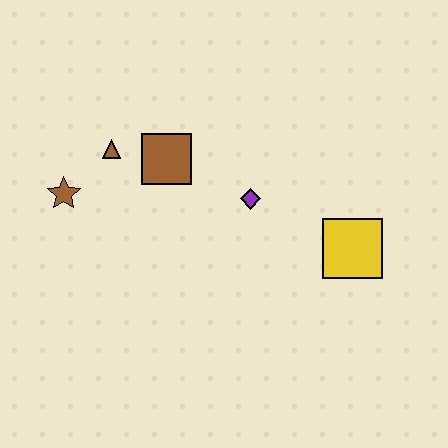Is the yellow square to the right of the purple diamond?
Yes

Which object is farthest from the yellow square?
The brown star is farthest from the yellow square.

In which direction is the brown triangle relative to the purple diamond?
The brown triangle is to the left of the purple diamond.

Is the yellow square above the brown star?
No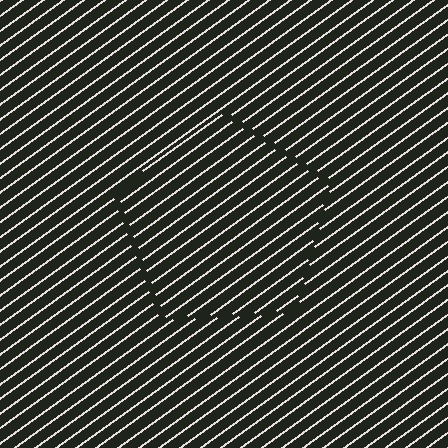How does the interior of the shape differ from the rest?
The interior of the shape contains the same grating, shifted by half a period — the contour is defined by the phase discontinuity where line-ends from the inner and outer gratings abut.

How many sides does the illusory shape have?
5 sides — the line-ends trace a pentagon.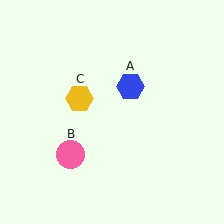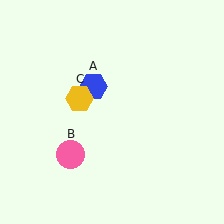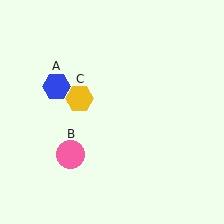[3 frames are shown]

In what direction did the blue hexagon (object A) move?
The blue hexagon (object A) moved left.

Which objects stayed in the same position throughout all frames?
Pink circle (object B) and yellow hexagon (object C) remained stationary.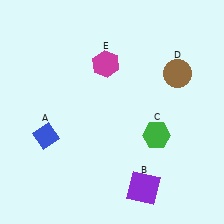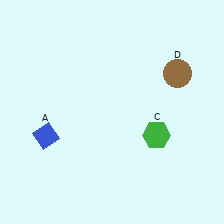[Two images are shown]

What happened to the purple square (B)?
The purple square (B) was removed in Image 2. It was in the bottom-right area of Image 1.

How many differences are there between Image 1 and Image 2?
There are 2 differences between the two images.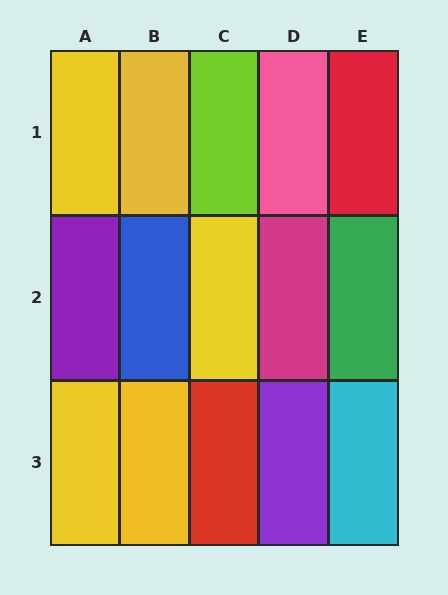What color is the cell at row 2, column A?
Purple.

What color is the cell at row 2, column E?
Green.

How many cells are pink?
1 cell is pink.